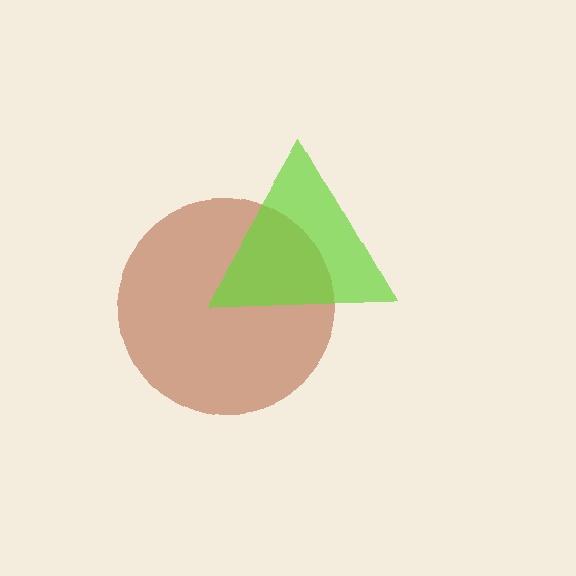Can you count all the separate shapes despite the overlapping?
Yes, there are 2 separate shapes.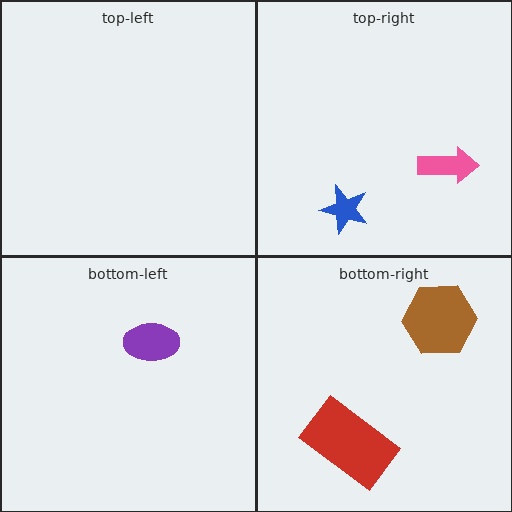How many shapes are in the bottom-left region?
1.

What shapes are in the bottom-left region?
The purple ellipse.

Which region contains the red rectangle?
The bottom-right region.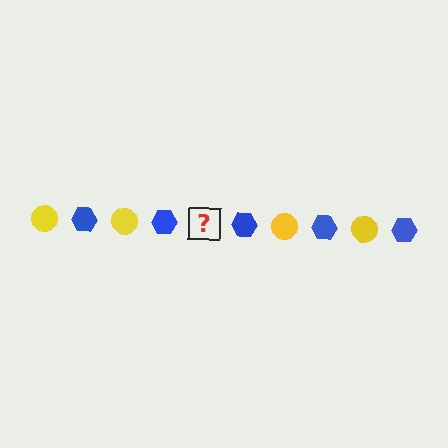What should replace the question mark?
The question mark should be replaced with a yellow circle.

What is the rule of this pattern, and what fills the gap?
The rule is that the pattern alternates between yellow circle and blue hexagon. The gap should be filled with a yellow circle.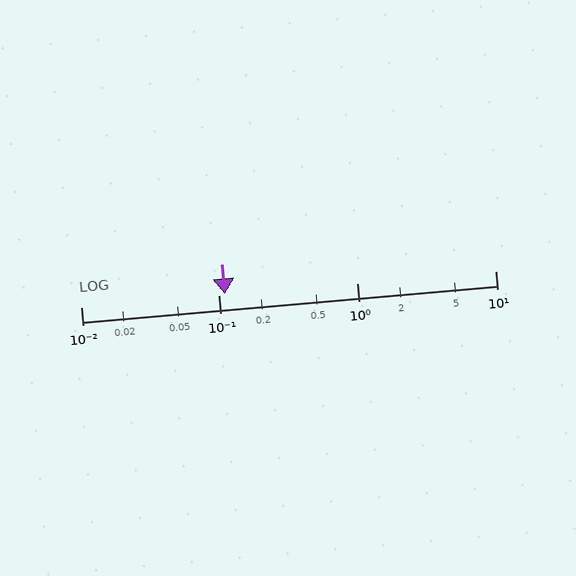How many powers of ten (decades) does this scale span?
The scale spans 3 decades, from 0.01 to 10.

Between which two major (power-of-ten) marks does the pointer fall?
The pointer is between 0.1 and 1.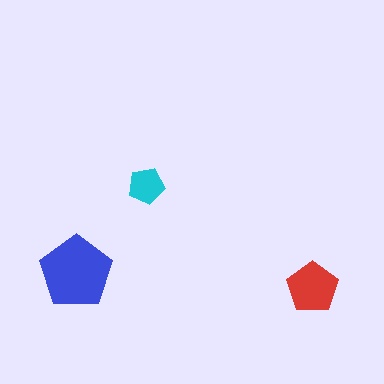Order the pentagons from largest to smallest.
the blue one, the red one, the cyan one.